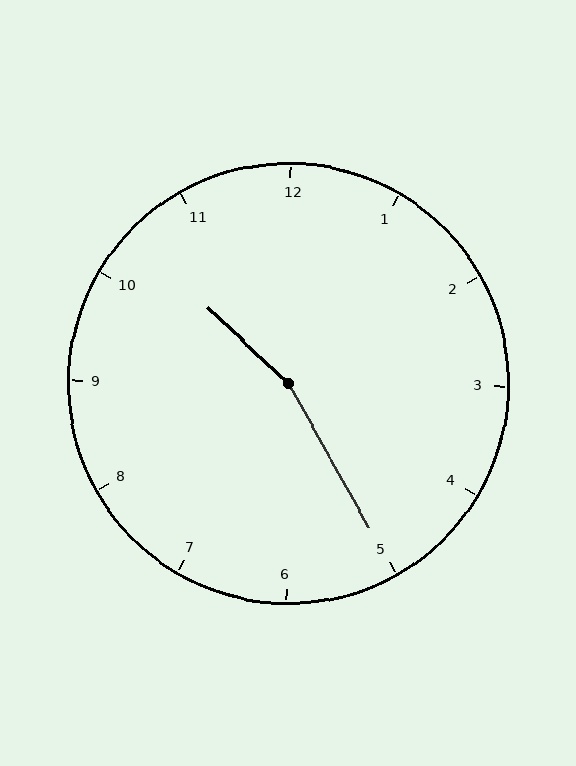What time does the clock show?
10:25.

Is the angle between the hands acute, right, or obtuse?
It is obtuse.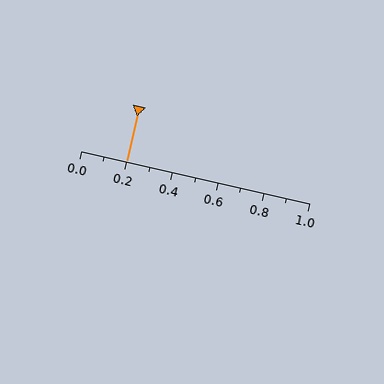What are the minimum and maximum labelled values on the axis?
The axis runs from 0.0 to 1.0.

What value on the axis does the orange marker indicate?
The marker indicates approximately 0.2.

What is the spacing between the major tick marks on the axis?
The major ticks are spaced 0.2 apart.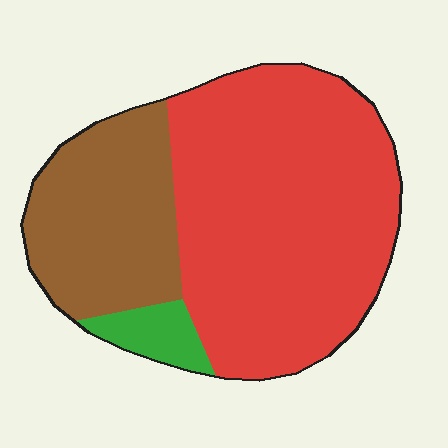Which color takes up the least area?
Green, at roughly 5%.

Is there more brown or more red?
Red.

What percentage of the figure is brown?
Brown covers 29% of the figure.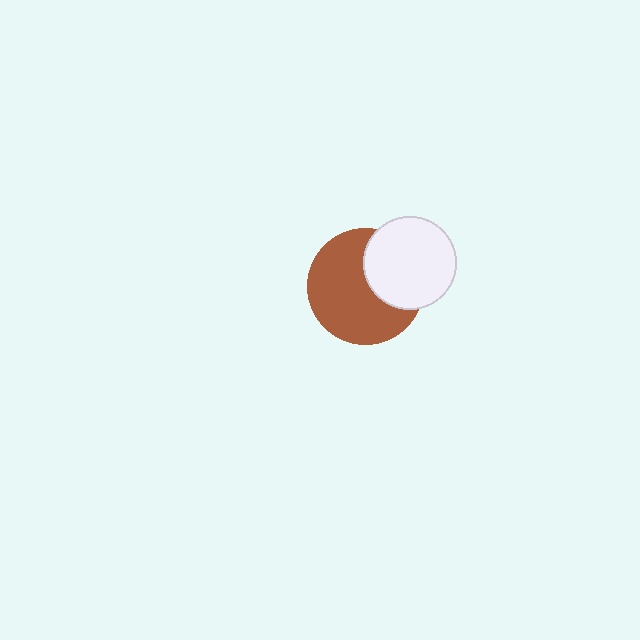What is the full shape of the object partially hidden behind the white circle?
The partially hidden object is a brown circle.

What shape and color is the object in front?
The object in front is a white circle.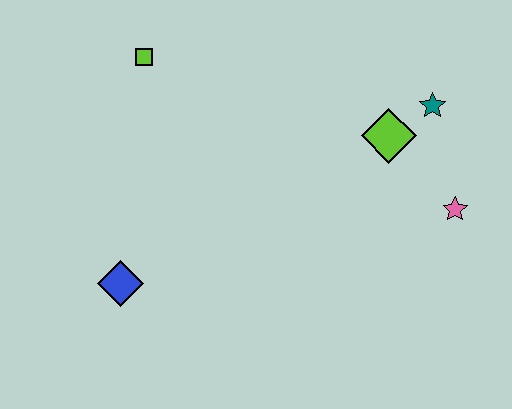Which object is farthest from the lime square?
The pink star is farthest from the lime square.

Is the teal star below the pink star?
No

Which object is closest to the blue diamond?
The lime square is closest to the blue diamond.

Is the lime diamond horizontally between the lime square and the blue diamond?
No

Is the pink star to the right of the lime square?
Yes